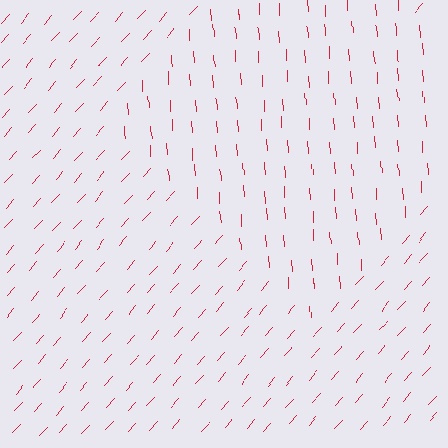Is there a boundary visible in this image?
Yes, there is a texture boundary formed by a change in line orientation.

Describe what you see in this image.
The image is filled with small red line segments. A diamond region in the image has lines oriented differently from the surrounding lines, creating a visible texture boundary.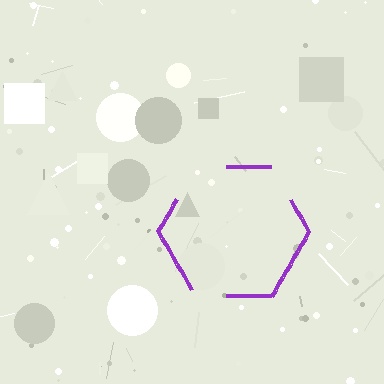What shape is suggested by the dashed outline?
The dashed outline suggests a hexagon.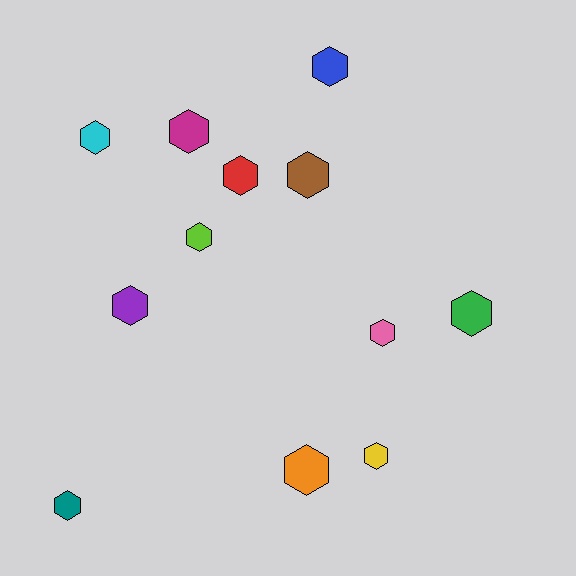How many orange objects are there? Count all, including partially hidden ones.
There is 1 orange object.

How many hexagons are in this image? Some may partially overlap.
There are 12 hexagons.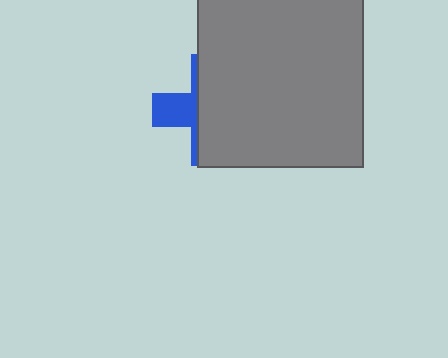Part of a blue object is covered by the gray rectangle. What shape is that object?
It is a cross.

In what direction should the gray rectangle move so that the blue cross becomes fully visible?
The gray rectangle should move right. That is the shortest direction to clear the overlap and leave the blue cross fully visible.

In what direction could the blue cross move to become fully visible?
The blue cross could move left. That would shift it out from behind the gray rectangle entirely.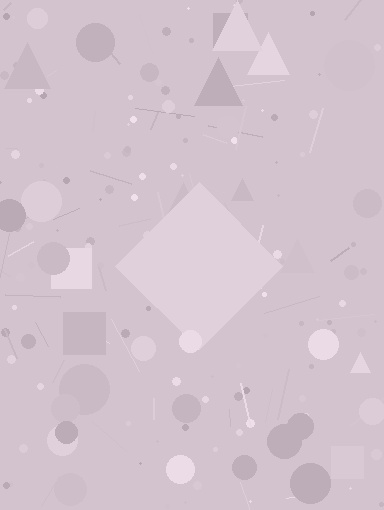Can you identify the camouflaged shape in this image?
The camouflaged shape is a diamond.